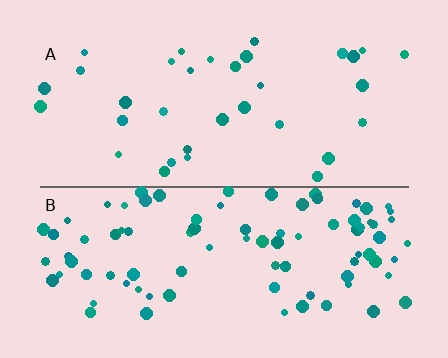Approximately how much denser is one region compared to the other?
Approximately 2.7× — region B over region A.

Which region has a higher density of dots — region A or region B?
B (the bottom).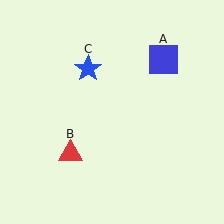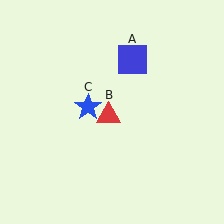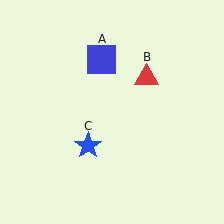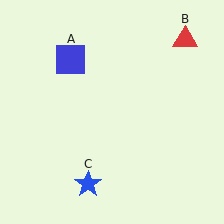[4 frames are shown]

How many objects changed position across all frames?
3 objects changed position: blue square (object A), red triangle (object B), blue star (object C).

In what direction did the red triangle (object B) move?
The red triangle (object B) moved up and to the right.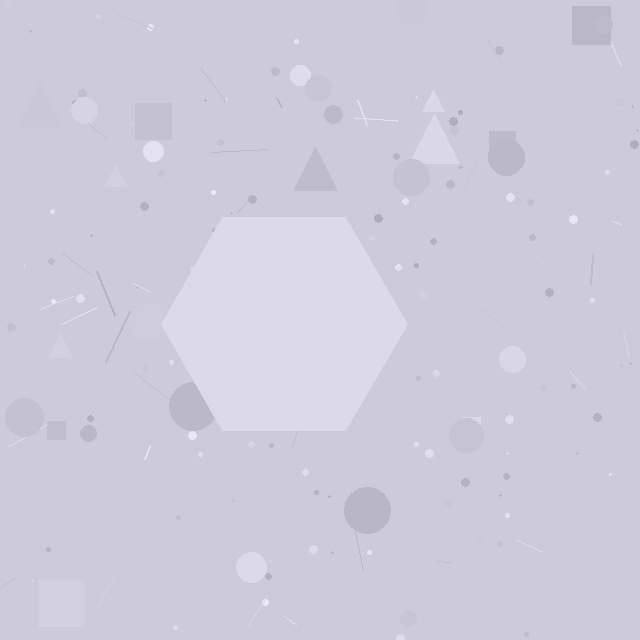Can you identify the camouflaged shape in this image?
The camouflaged shape is a hexagon.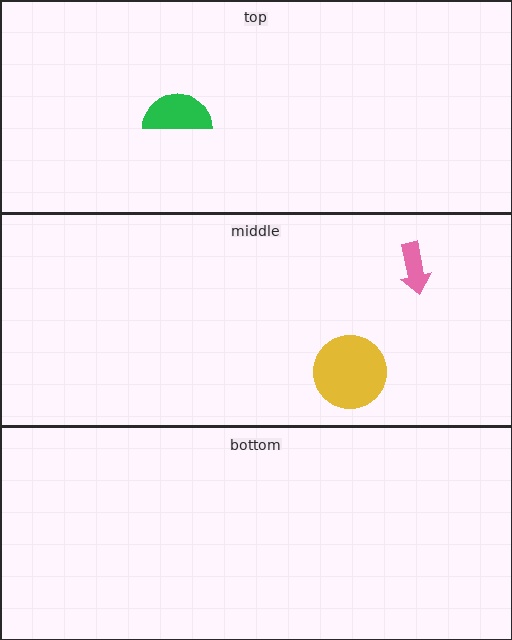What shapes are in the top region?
The green semicircle.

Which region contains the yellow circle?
The middle region.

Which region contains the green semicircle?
The top region.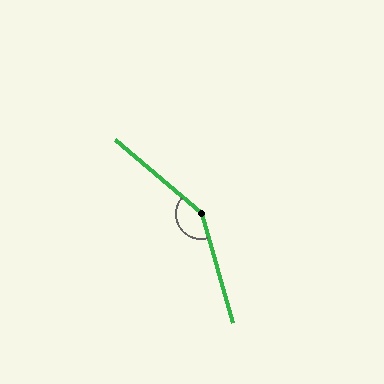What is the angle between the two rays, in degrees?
Approximately 146 degrees.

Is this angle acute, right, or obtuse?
It is obtuse.